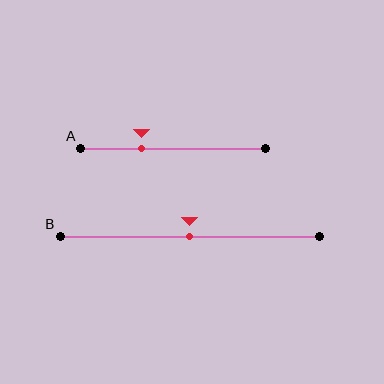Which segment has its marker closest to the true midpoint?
Segment B has its marker closest to the true midpoint.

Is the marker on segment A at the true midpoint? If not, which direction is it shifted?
No, the marker on segment A is shifted to the left by about 17% of the segment length.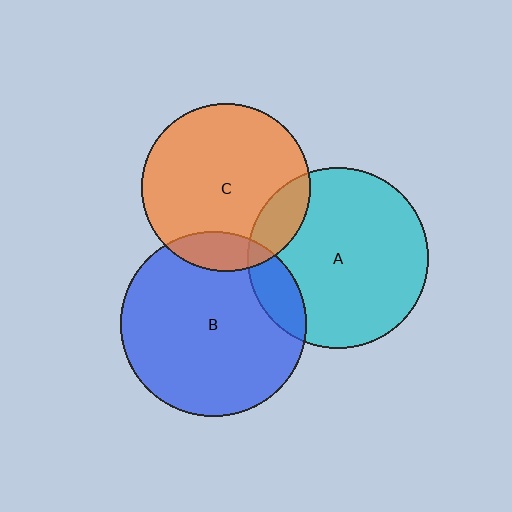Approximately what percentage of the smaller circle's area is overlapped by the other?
Approximately 15%.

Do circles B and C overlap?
Yes.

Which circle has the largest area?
Circle B (blue).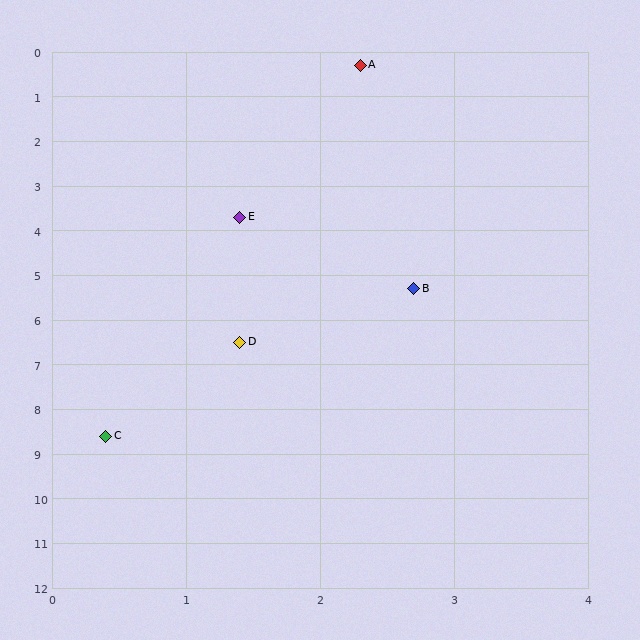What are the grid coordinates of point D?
Point D is at approximately (1.4, 6.5).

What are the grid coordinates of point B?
Point B is at approximately (2.7, 5.3).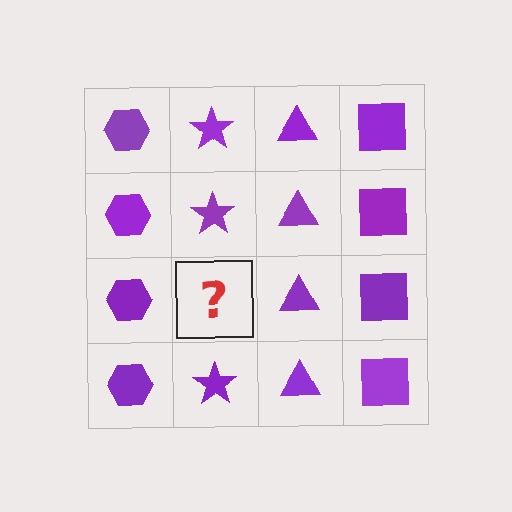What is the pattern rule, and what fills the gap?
The rule is that each column has a consistent shape. The gap should be filled with a purple star.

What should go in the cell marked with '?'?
The missing cell should contain a purple star.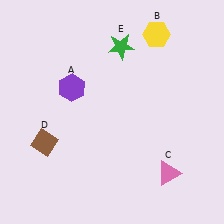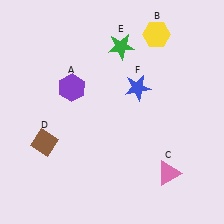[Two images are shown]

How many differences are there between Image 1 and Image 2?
There is 1 difference between the two images.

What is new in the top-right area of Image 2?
A blue star (F) was added in the top-right area of Image 2.